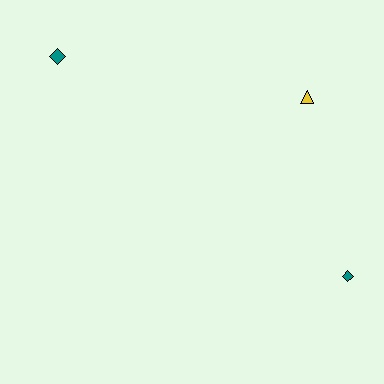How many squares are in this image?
There are no squares.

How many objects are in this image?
There are 3 objects.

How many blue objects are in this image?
There are no blue objects.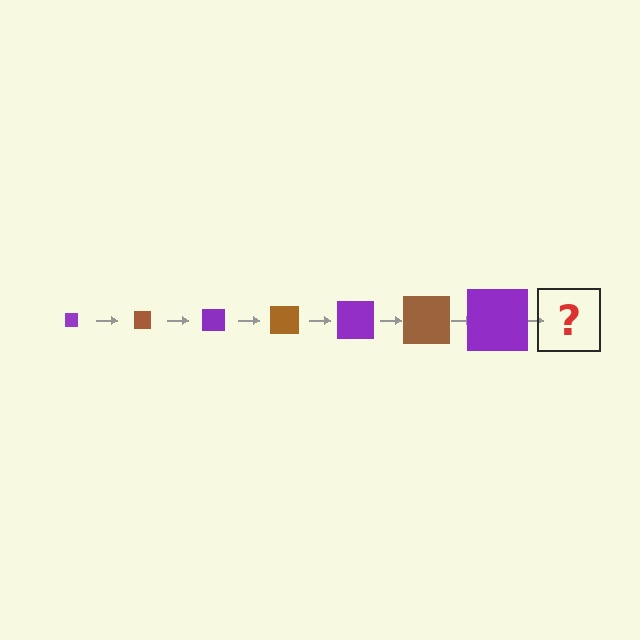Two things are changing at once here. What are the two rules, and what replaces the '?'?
The two rules are that the square grows larger each step and the color cycles through purple and brown. The '?' should be a brown square, larger than the previous one.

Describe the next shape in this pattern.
It should be a brown square, larger than the previous one.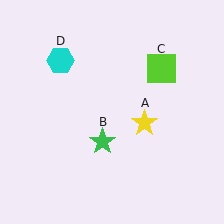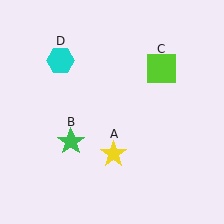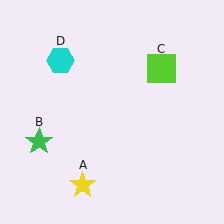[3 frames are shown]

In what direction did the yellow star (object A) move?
The yellow star (object A) moved down and to the left.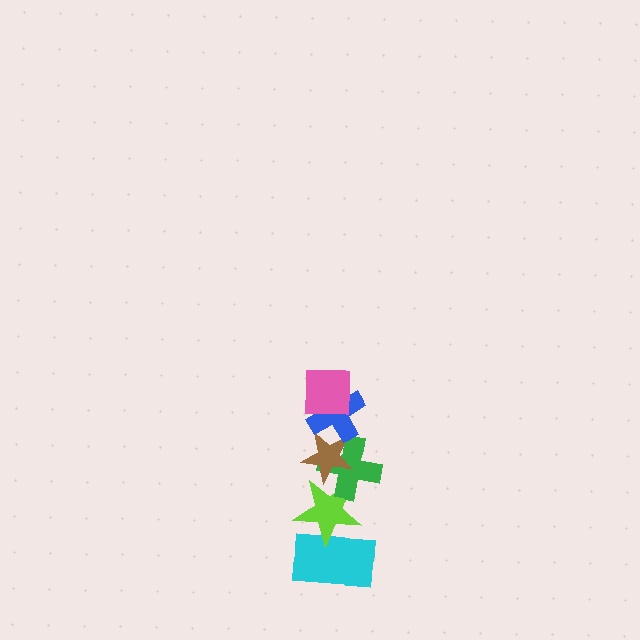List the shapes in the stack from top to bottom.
From top to bottom: the pink square, the blue cross, the brown star, the green cross, the lime star, the cyan rectangle.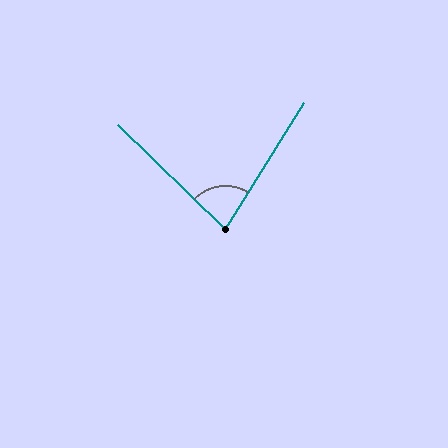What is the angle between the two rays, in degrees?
Approximately 77 degrees.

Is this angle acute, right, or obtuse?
It is acute.